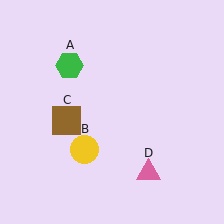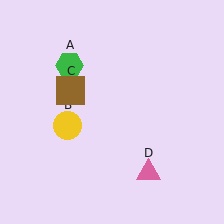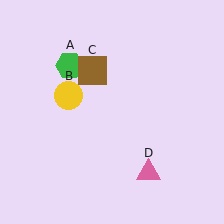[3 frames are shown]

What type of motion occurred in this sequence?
The yellow circle (object B), brown square (object C) rotated clockwise around the center of the scene.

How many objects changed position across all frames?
2 objects changed position: yellow circle (object B), brown square (object C).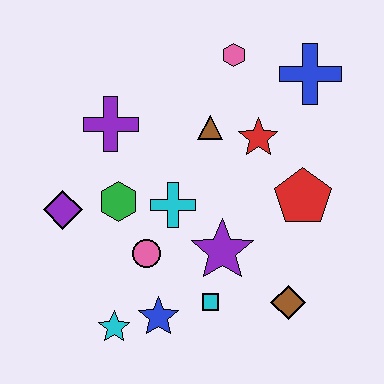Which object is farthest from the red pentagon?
The purple diamond is farthest from the red pentagon.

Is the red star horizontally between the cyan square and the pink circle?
No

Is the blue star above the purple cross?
No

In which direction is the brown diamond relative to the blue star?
The brown diamond is to the right of the blue star.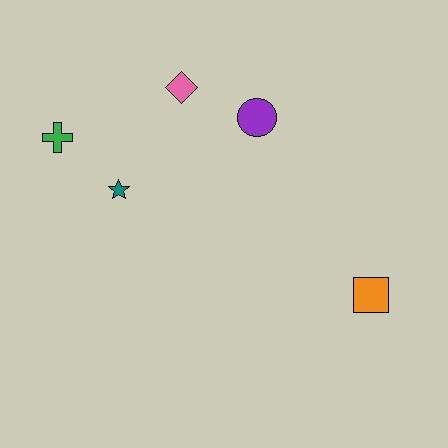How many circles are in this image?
There is 1 circle.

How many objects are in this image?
There are 5 objects.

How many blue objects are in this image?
There are no blue objects.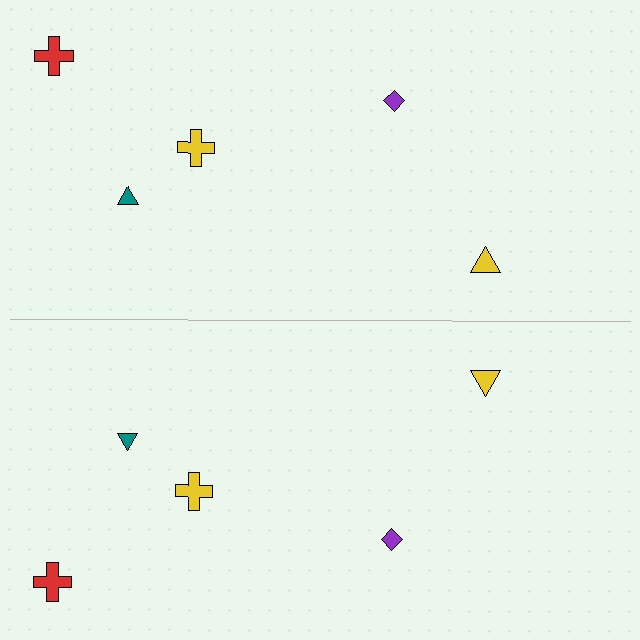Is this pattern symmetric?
Yes, this pattern has bilateral (reflection) symmetry.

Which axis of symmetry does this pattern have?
The pattern has a horizontal axis of symmetry running through the center of the image.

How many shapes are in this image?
There are 10 shapes in this image.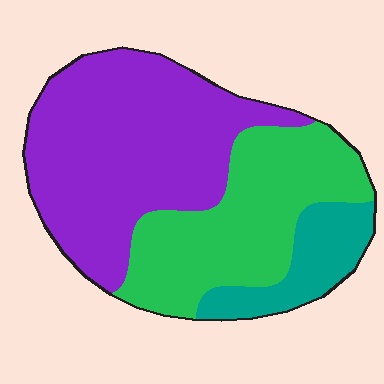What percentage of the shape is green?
Green covers roughly 35% of the shape.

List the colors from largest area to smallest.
From largest to smallest: purple, green, teal.